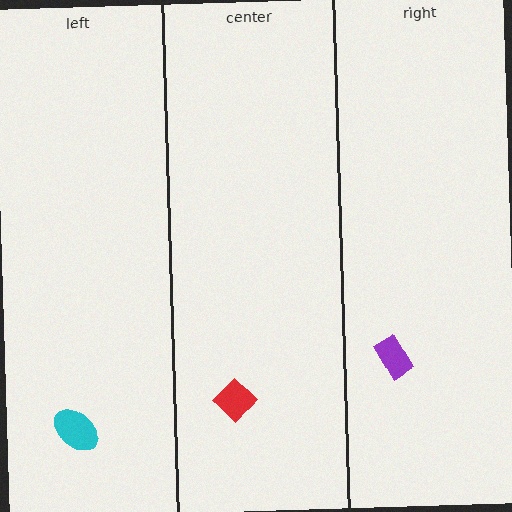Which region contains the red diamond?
The center region.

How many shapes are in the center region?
1.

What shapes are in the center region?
The red diamond.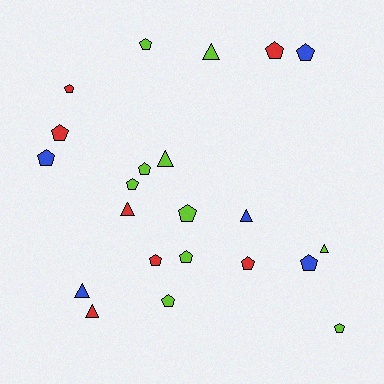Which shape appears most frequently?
Pentagon, with 15 objects.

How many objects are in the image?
There are 22 objects.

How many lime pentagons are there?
There are 7 lime pentagons.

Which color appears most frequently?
Lime, with 10 objects.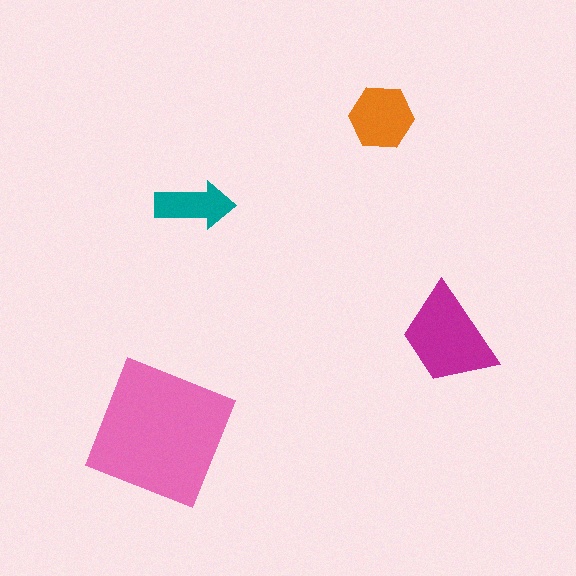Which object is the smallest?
The teal arrow.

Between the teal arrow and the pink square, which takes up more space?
The pink square.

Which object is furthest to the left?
The pink square is leftmost.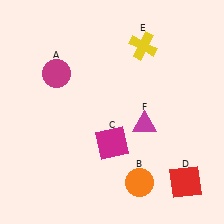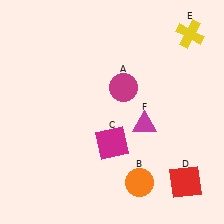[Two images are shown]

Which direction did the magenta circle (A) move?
The magenta circle (A) moved right.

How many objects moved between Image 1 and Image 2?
2 objects moved between the two images.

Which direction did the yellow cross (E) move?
The yellow cross (E) moved right.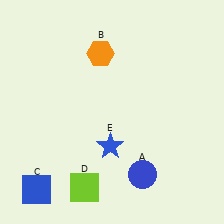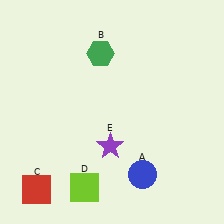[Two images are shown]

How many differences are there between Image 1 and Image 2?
There are 3 differences between the two images.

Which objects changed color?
B changed from orange to green. C changed from blue to red. E changed from blue to purple.